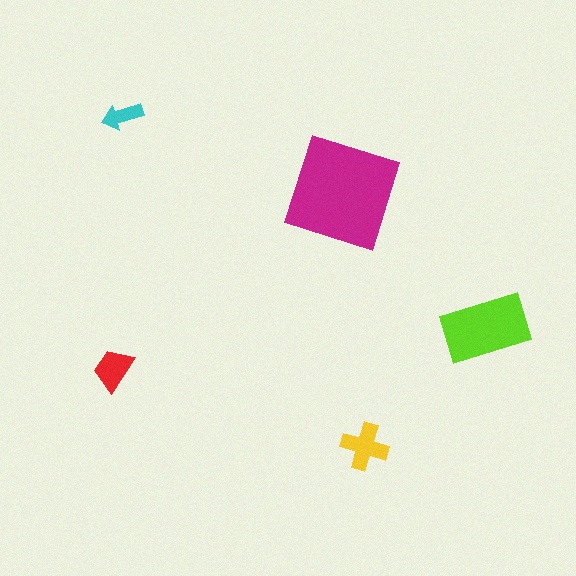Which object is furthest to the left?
The red trapezoid is leftmost.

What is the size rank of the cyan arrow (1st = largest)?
5th.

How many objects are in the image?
There are 5 objects in the image.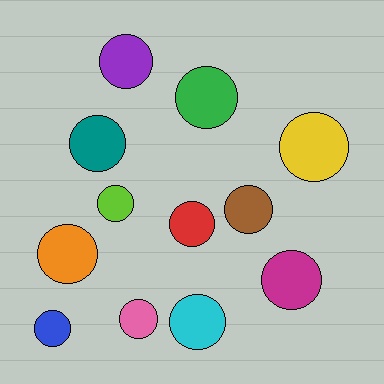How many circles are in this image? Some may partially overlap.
There are 12 circles.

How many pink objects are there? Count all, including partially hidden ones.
There is 1 pink object.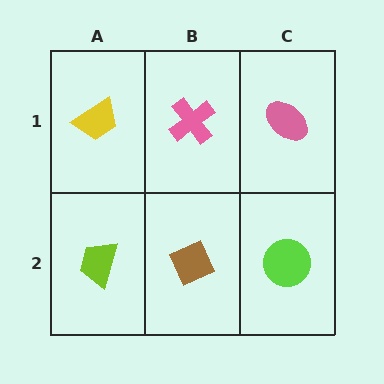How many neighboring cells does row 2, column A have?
2.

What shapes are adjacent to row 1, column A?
A lime trapezoid (row 2, column A), a pink cross (row 1, column B).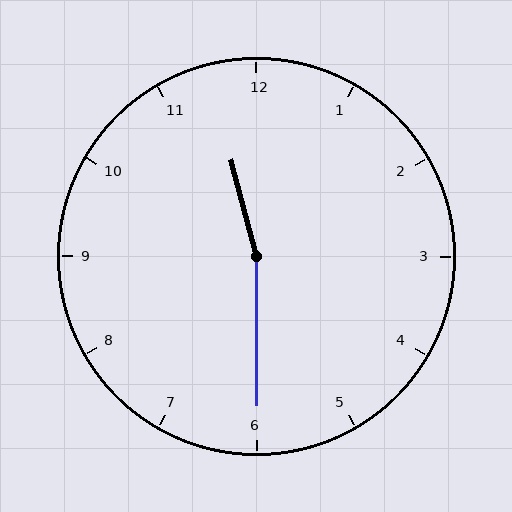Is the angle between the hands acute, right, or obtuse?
It is obtuse.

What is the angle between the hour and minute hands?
Approximately 165 degrees.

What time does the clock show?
11:30.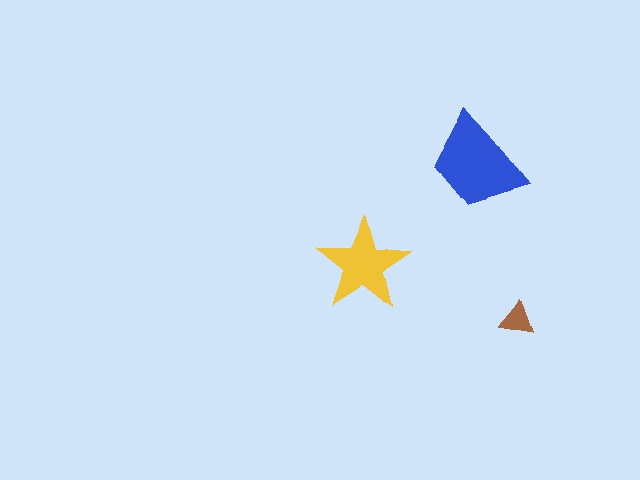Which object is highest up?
The blue trapezoid is topmost.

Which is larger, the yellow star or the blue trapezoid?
The blue trapezoid.